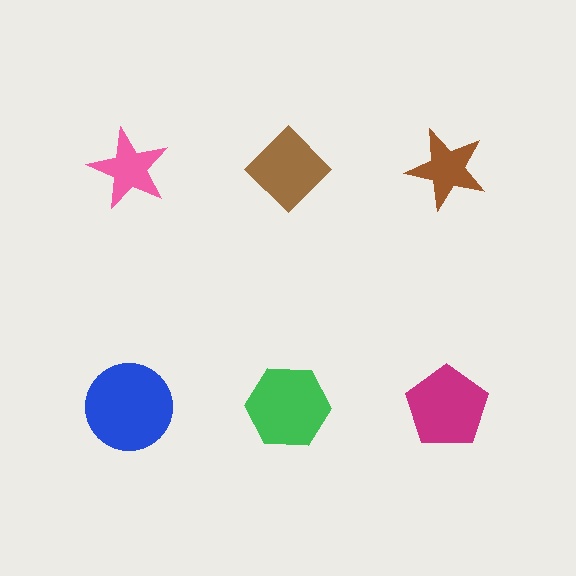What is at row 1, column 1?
A pink star.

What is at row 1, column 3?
A brown star.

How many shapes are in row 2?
3 shapes.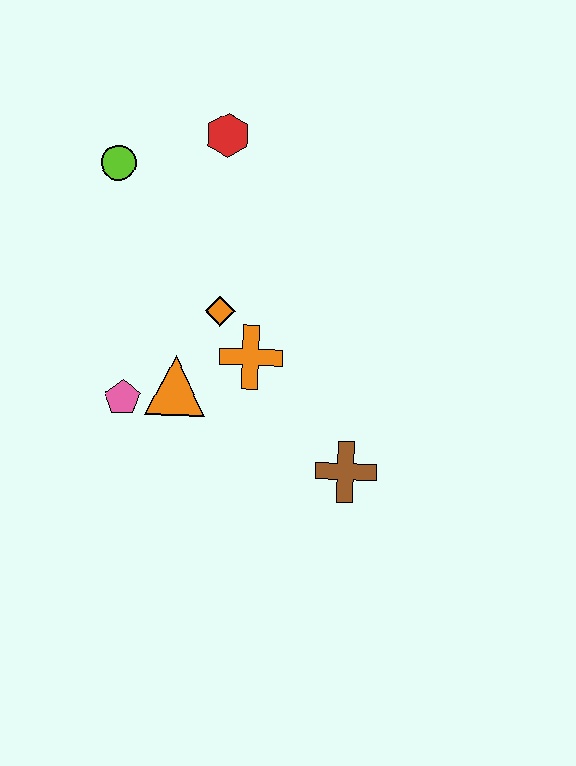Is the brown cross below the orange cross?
Yes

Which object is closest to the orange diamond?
The orange cross is closest to the orange diamond.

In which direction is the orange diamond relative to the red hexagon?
The orange diamond is below the red hexagon.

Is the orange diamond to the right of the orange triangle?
Yes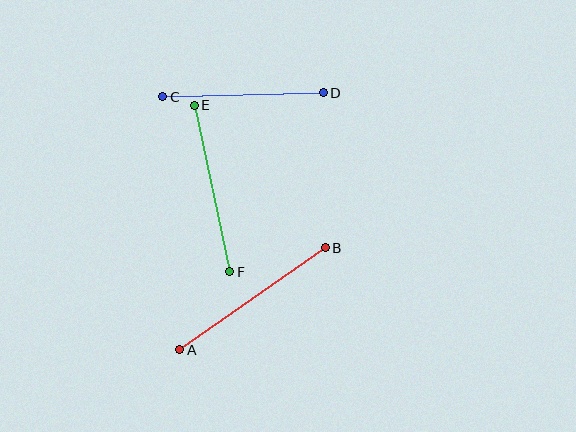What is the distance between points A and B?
The distance is approximately 177 pixels.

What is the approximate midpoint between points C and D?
The midpoint is at approximately (243, 95) pixels.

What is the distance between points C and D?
The distance is approximately 160 pixels.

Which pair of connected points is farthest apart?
Points A and B are farthest apart.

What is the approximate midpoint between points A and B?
The midpoint is at approximately (252, 299) pixels.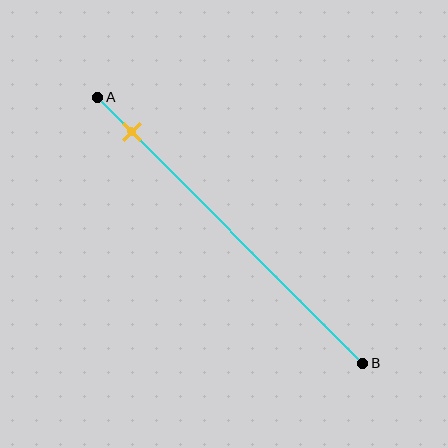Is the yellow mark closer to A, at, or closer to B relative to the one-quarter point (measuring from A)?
The yellow mark is closer to point A than the one-quarter point of segment AB.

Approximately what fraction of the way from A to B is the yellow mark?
The yellow mark is approximately 15% of the way from A to B.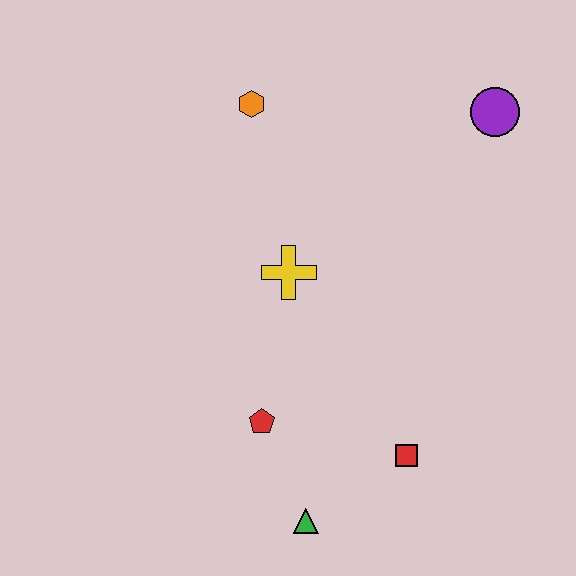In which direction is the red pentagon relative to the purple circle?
The red pentagon is below the purple circle.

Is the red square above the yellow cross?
No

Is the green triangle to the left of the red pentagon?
No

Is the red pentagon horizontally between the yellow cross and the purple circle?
No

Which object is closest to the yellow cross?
The red pentagon is closest to the yellow cross.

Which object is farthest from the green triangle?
The purple circle is farthest from the green triangle.